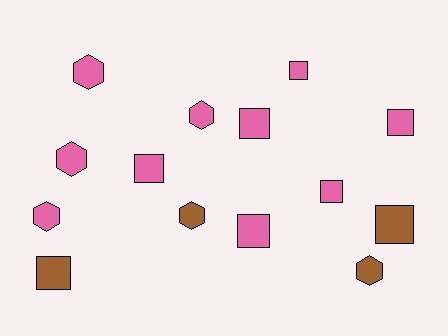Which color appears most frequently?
Pink, with 10 objects.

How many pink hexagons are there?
There are 4 pink hexagons.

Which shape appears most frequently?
Square, with 8 objects.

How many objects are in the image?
There are 14 objects.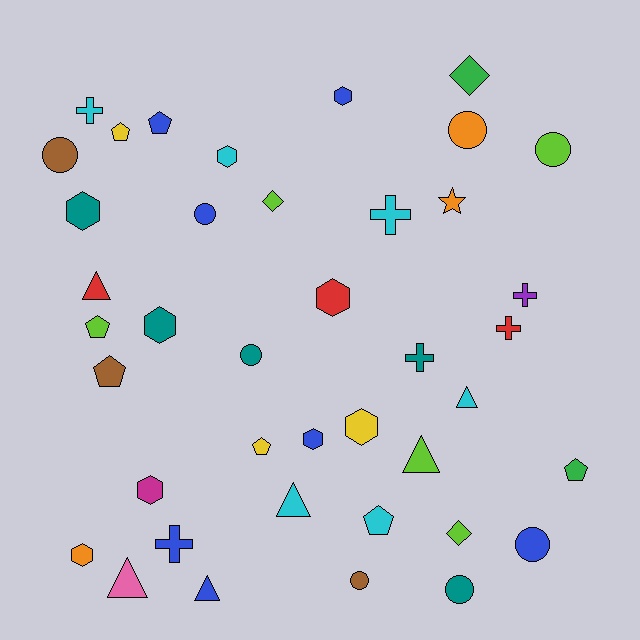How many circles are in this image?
There are 8 circles.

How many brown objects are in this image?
There are 3 brown objects.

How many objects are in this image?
There are 40 objects.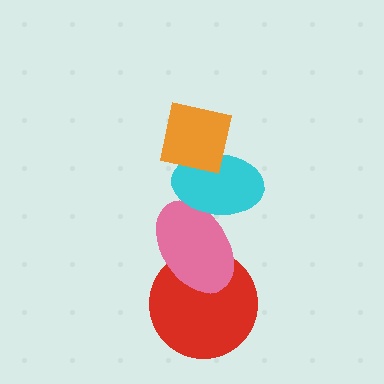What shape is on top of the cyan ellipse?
The orange square is on top of the cyan ellipse.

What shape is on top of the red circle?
The pink ellipse is on top of the red circle.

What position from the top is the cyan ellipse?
The cyan ellipse is 2nd from the top.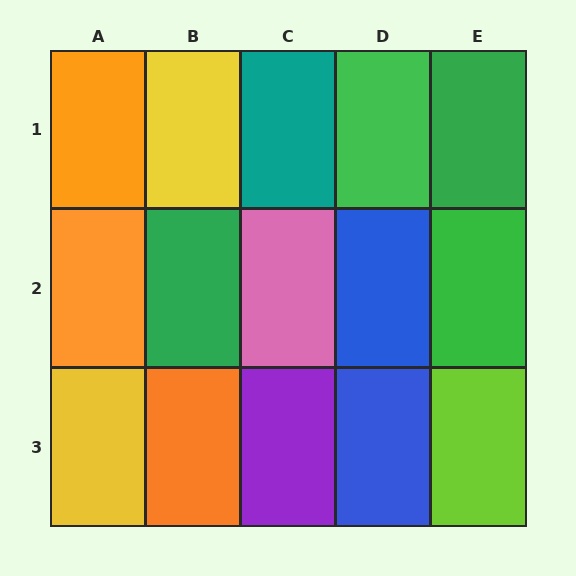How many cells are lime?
1 cell is lime.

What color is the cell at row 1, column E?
Green.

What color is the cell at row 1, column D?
Green.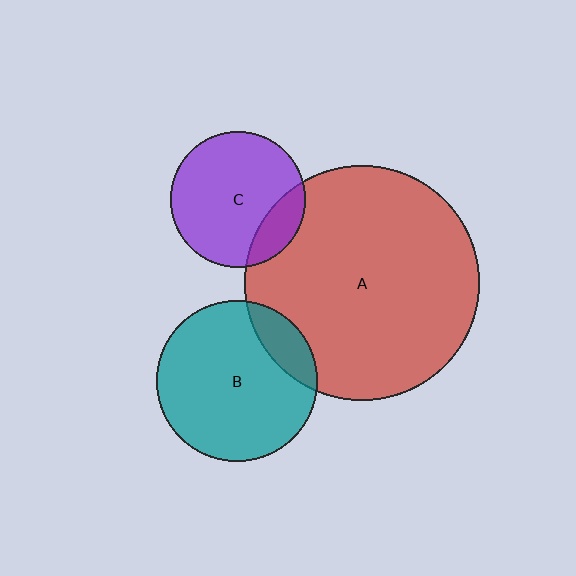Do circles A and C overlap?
Yes.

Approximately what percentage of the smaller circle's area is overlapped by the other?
Approximately 20%.